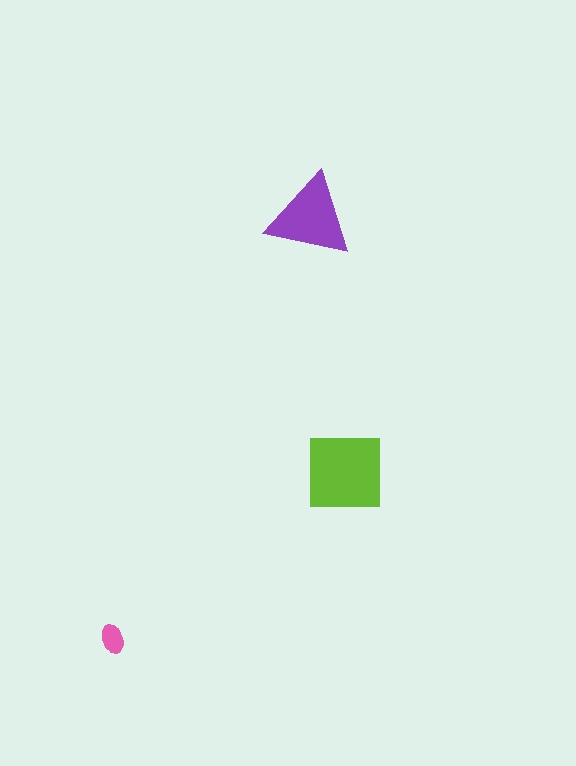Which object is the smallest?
The pink ellipse.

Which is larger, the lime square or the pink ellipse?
The lime square.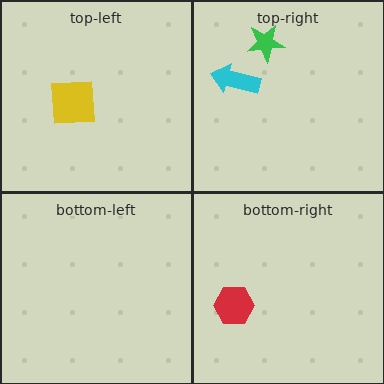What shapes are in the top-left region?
The yellow square.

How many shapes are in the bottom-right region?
1.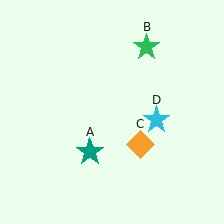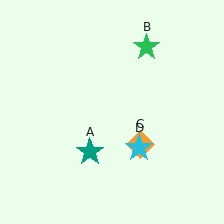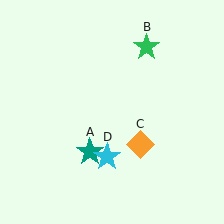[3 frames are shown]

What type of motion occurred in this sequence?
The cyan star (object D) rotated clockwise around the center of the scene.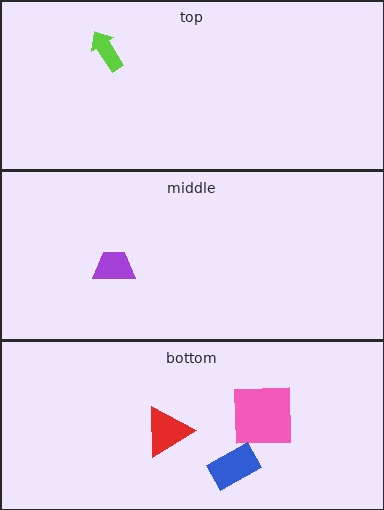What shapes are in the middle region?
The purple trapezoid.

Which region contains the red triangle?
The bottom region.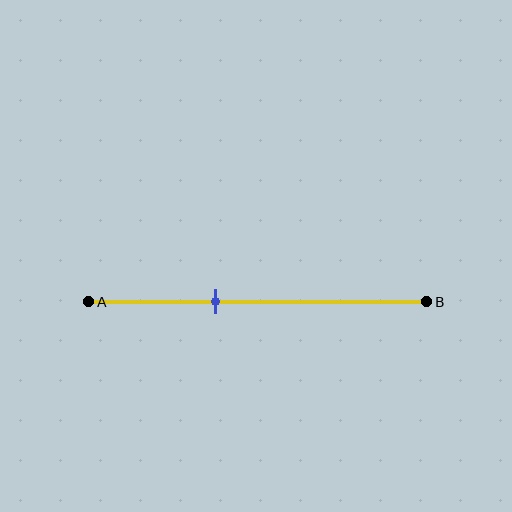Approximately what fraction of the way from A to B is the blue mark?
The blue mark is approximately 40% of the way from A to B.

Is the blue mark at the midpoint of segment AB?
No, the mark is at about 40% from A, not at the 50% midpoint.